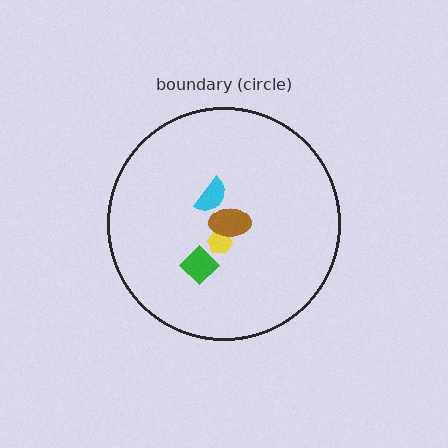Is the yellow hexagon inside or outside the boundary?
Inside.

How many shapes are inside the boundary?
4 inside, 0 outside.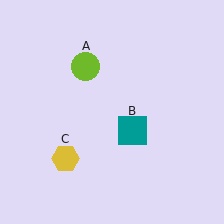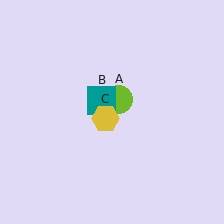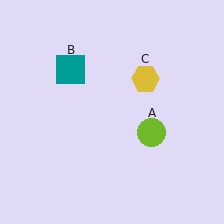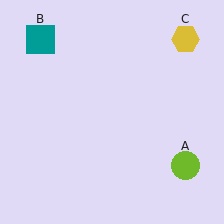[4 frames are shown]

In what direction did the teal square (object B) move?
The teal square (object B) moved up and to the left.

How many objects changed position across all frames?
3 objects changed position: lime circle (object A), teal square (object B), yellow hexagon (object C).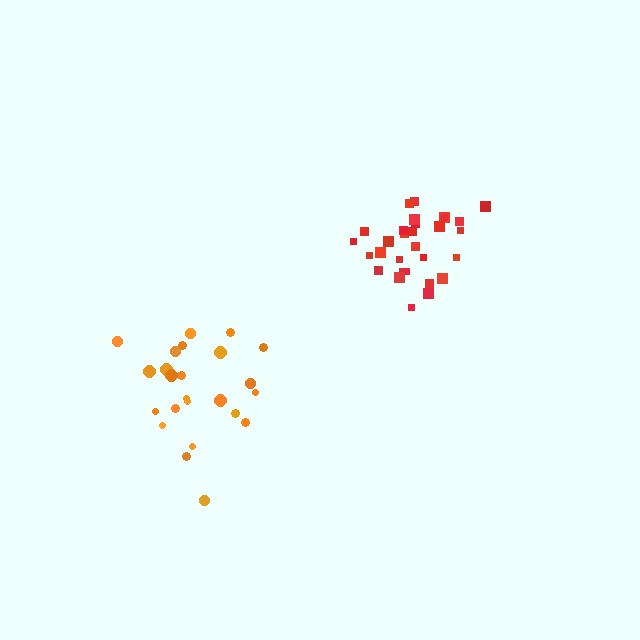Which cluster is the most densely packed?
Red.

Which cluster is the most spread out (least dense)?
Orange.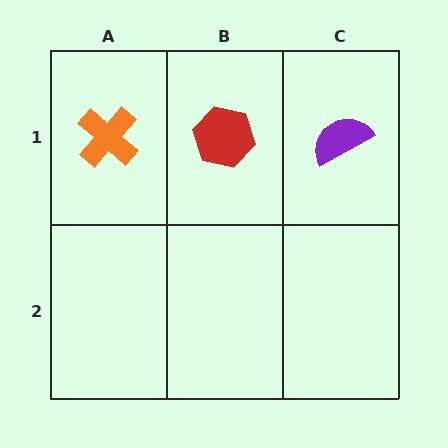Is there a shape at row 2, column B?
No, that cell is empty.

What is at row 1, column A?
An orange cross.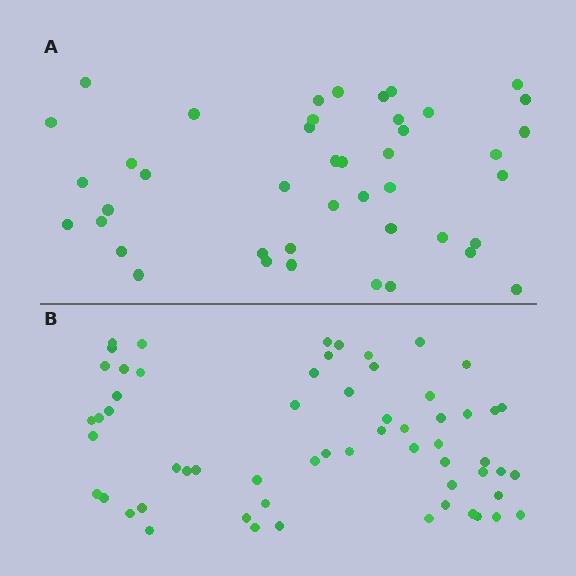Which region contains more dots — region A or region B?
Region B (the bottom region) has more dots.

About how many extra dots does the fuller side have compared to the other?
Region B has approximately 15 more dots than region A.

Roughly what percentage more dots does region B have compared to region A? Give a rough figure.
About 40% more.